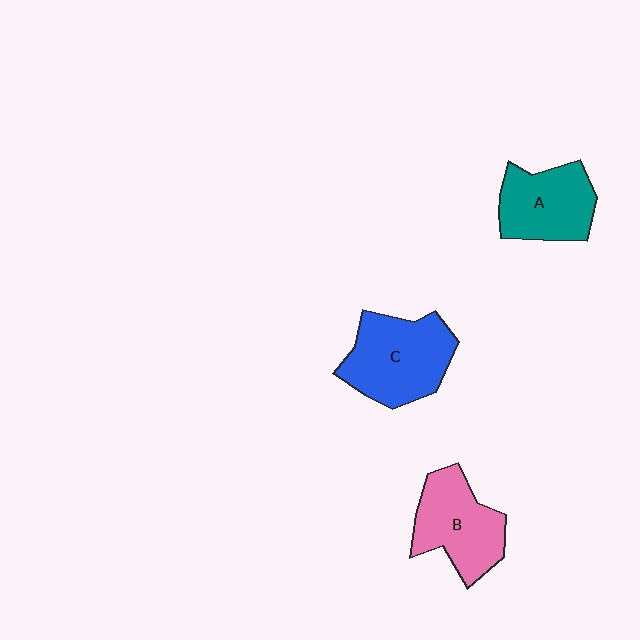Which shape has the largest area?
Shape C (blue).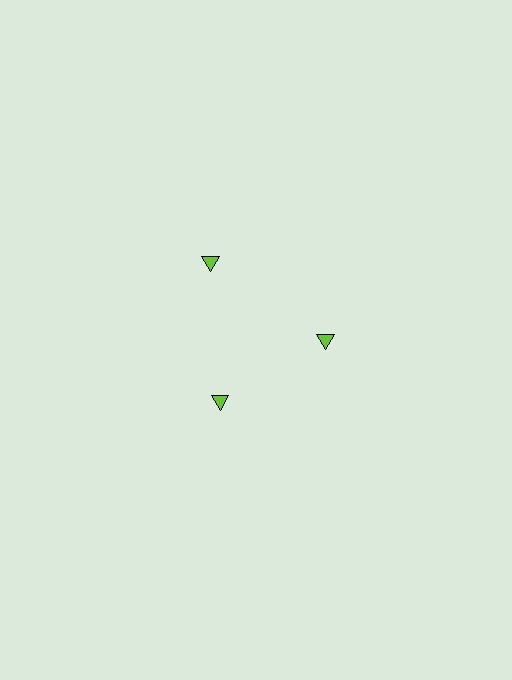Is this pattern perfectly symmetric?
No. The 3 lime triangles are arranged in a ring, but one element near the 11 o'clock position is pushed outward from the center, breaking the 3-fold rotational symmetry.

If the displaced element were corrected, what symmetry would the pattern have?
It would have 3-fold rotational symmetry — the pattern would map onto itself every 120 degrees.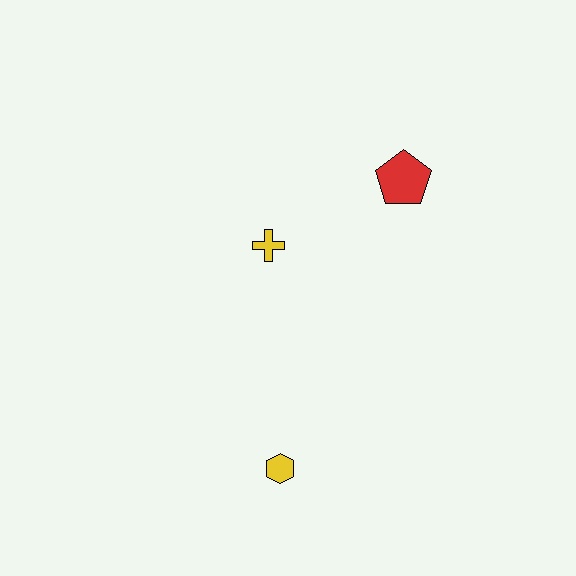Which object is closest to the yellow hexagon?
The yellow cross is closest to the yellow hexagon.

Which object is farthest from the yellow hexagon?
The red pentagon is farthest from the yellow hexagon.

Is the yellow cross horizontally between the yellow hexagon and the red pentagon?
No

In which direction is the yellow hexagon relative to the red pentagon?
The yellow hexagon is below the red pentagon.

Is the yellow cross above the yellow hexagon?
Yes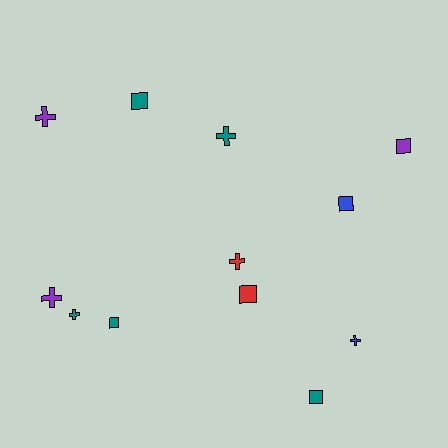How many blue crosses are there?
There is 1 blue cross.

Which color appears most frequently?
Teal, with 5 objects.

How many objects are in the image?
There are 12 objects.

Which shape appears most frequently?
Square, with 6 objects.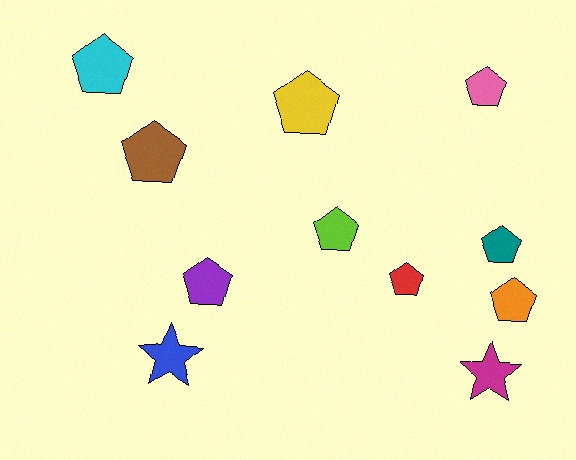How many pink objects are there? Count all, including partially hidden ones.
There is 1 pink object.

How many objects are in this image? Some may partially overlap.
There are 11 objects.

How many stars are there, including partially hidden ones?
There are 2 stars.